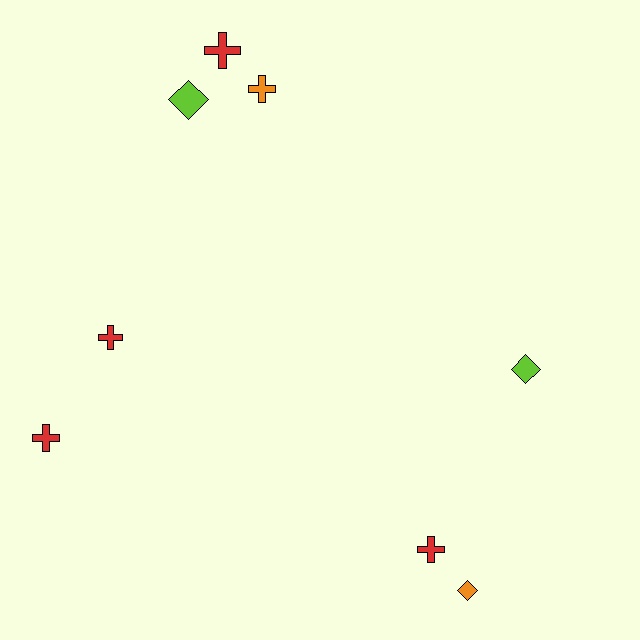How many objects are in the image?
There are 8 objects.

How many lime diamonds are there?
There are 2 lime diamonds.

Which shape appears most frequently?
Cross, with 5 objects.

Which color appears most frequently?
Red, with 4 objects.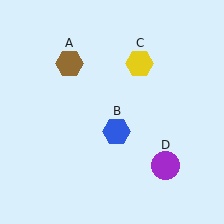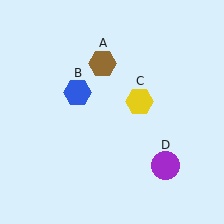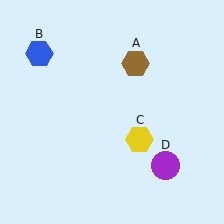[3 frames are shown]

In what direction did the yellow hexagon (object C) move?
The yellow hexagon (object C) moved down.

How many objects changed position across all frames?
3 objects changed position: brown hexagon (object A), blue hexagon (object B), yellow hexagon (object C).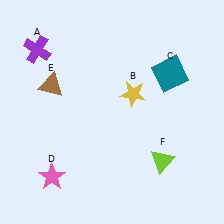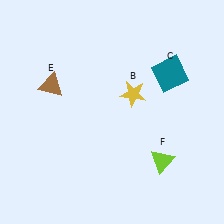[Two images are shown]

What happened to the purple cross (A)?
The purple cross (A) was removed in Image 2. It was in the top-left area of Image 1.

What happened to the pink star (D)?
The pink star (D) was removed in Image 2. It was in the bottom-left area of Image 1.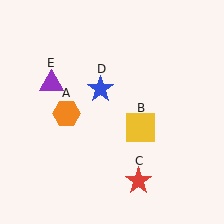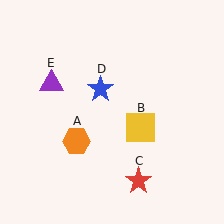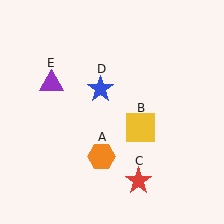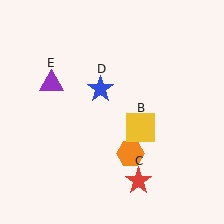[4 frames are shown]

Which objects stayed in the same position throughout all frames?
Yellow square (object B) and red star (object C) and blue star (object D) and purple triangle (object E) remained stationary.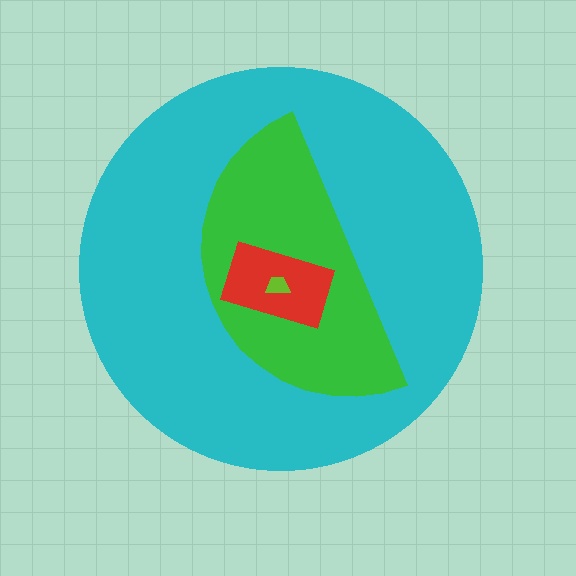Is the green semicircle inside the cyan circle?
Yes.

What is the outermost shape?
The cyan circle.